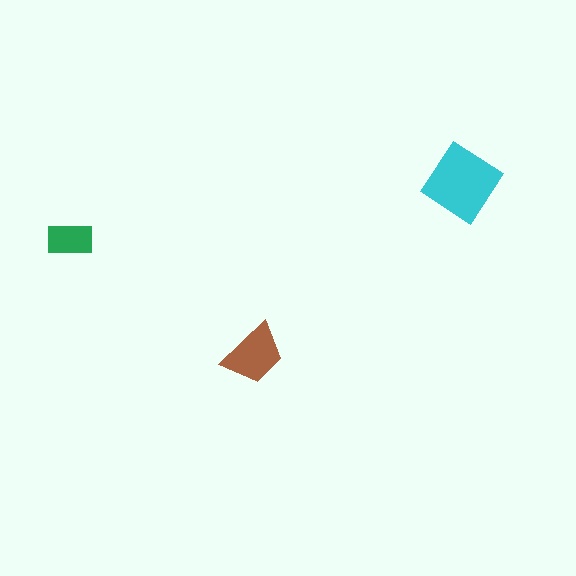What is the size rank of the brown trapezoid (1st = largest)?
2nd.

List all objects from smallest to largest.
The green rectangle, the brown trapezoid, the cyan diamond.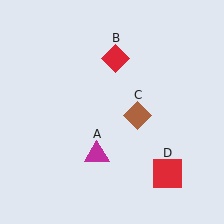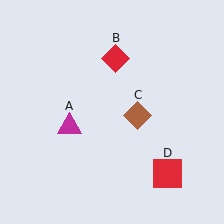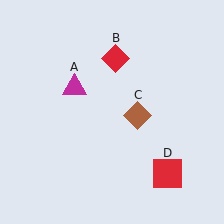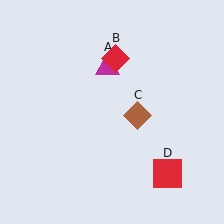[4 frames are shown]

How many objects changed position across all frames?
1 object changed position: magenta triangle (object A).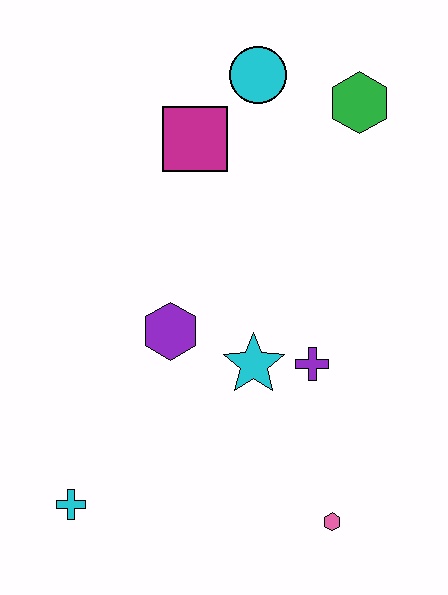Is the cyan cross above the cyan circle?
No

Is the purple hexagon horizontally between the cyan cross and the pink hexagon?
Yes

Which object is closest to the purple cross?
The cyan star is closest to the purple cross.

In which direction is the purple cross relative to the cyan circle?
The purple cross is below the cyan circle.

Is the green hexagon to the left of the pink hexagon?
No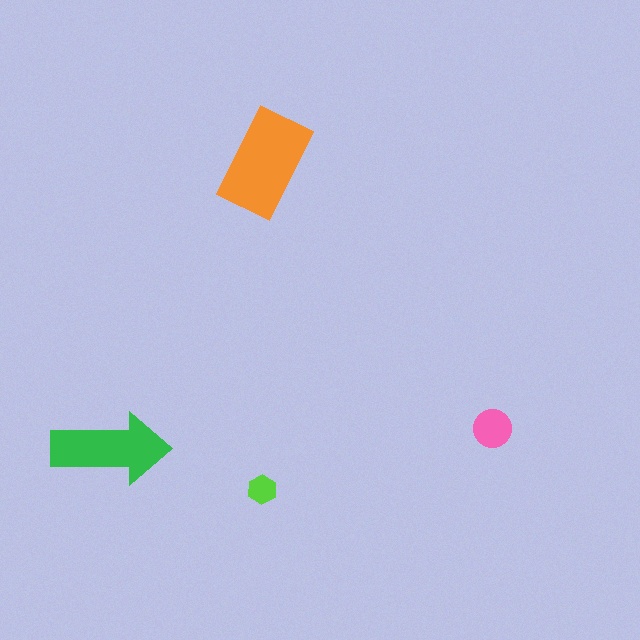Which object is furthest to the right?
The pink circle is rightmost.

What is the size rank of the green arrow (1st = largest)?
2nd.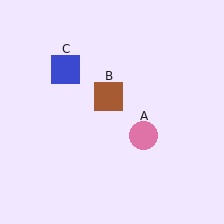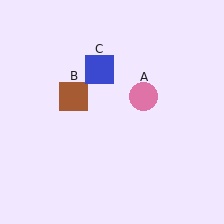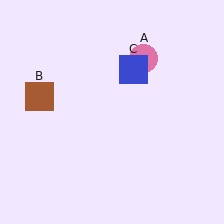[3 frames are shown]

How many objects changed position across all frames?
3 objects changed position: pink circle (object A), brown square (object B), blue square (object C).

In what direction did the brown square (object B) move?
The brown square (object B) moved left.